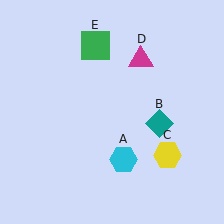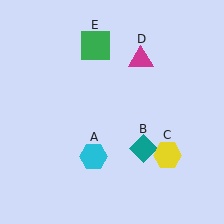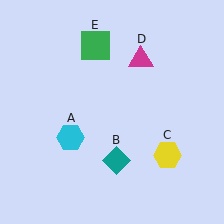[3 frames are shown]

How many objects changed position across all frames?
2 objects changed position: cyan hexagon (object A), teal diamond (object B).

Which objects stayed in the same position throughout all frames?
Yellow hexagon (object C) and magenta triangle (object D) and green square (object E) remained stationary.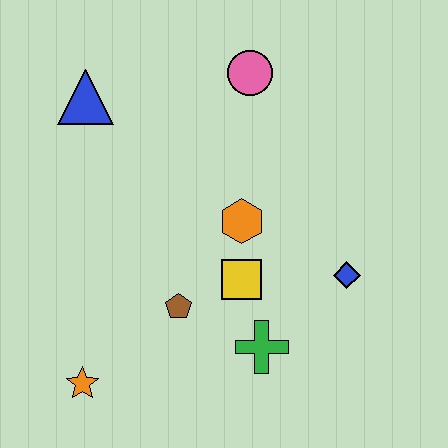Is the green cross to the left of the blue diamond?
Yes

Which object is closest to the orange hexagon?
The yellow square is closest to the orange hexagon.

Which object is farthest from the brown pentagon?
The pink circle is farthest from the brown pentagon.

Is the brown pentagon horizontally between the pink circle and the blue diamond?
No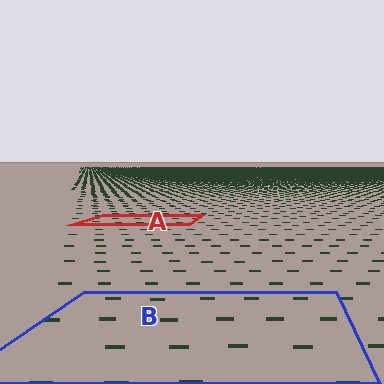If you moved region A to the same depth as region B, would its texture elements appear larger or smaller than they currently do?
They would appear larger. At a closer depth, the same texture elements are projected at a bigger on-screen size.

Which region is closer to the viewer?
Region B is closer. The texture elements there are larger and more spread out.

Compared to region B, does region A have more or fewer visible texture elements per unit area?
Region A has more texture elements per unit area — they are packed more densely because it is farther away.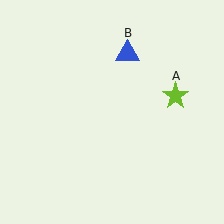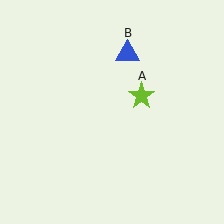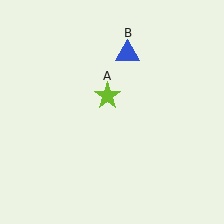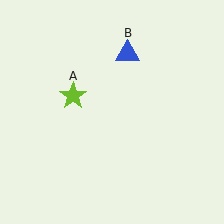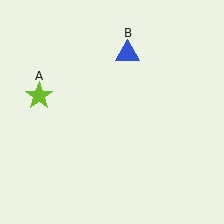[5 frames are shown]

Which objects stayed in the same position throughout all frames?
Blue triangle (object B) remained stationary.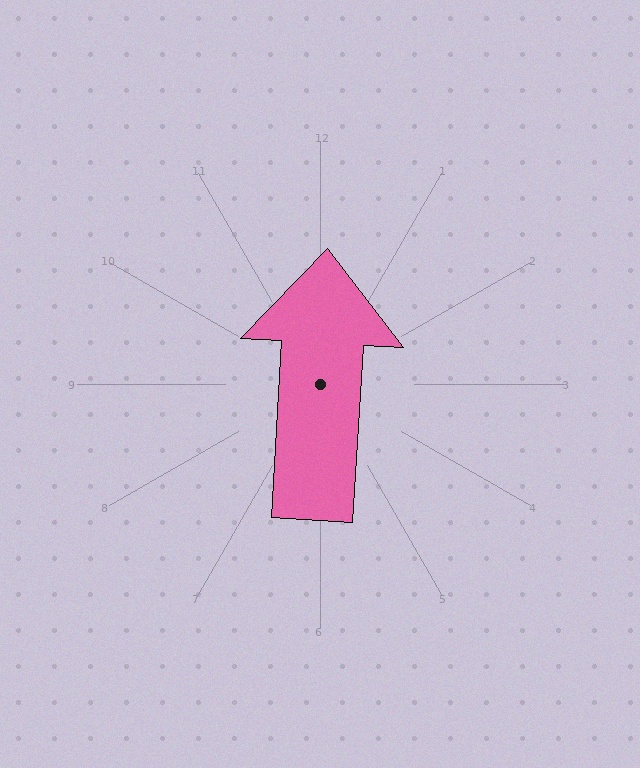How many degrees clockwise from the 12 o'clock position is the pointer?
Approximately 3 degrees.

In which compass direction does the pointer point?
North.